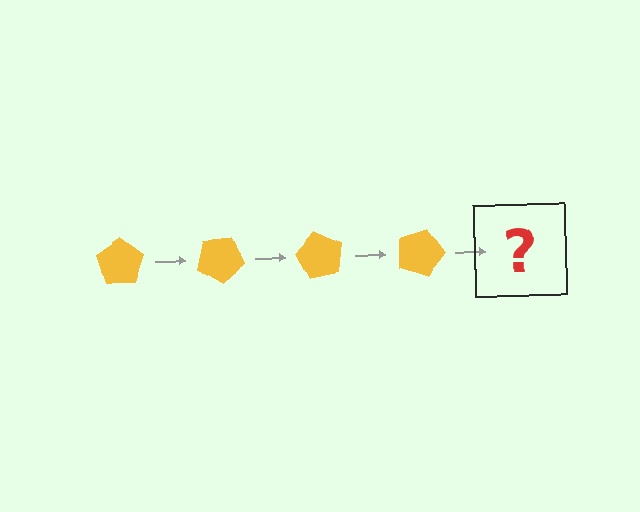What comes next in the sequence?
The next element should be a yellow pentagon rotated 120 degrees.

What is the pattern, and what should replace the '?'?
The pattern is that the pentagon rotates 30 degrees each step. The '?' should be a yellow pentagon rotated 120 degrees.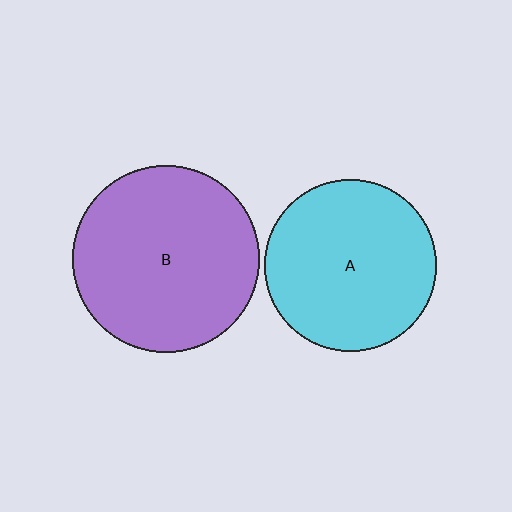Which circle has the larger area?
Circle B (purple).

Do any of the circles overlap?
No, none of the circles overlap.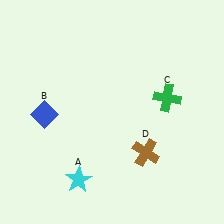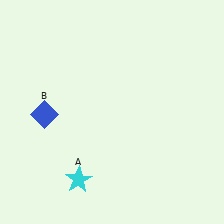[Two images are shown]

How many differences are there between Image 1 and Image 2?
There are 2 differences between the two images.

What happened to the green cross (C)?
The green cross (C) was removed in Image 2. It was in the top-right area of Image 1.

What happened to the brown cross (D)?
The brown cross (D) was removed in Image 2. It was in the bottom-right area of Image 1.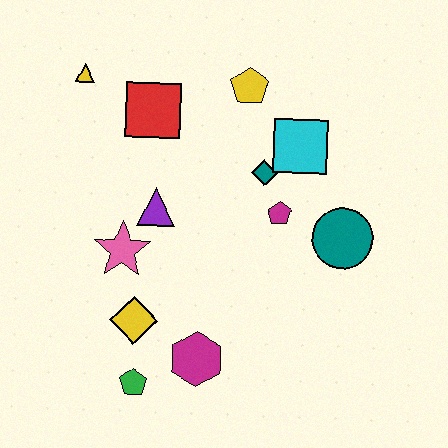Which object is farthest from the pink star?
The teal circle is farthest from the pink star.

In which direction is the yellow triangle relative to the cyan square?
The yellow triangle is to the left of the cyan square.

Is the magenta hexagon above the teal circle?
No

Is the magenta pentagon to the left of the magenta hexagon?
No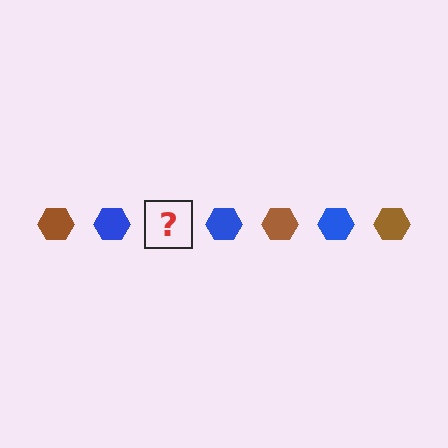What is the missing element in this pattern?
The missing element is a brown hexagon.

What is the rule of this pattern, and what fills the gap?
The rule is that the pattern cycles through brown, blue hexagons. The gap should be filled with a brown hexagon.